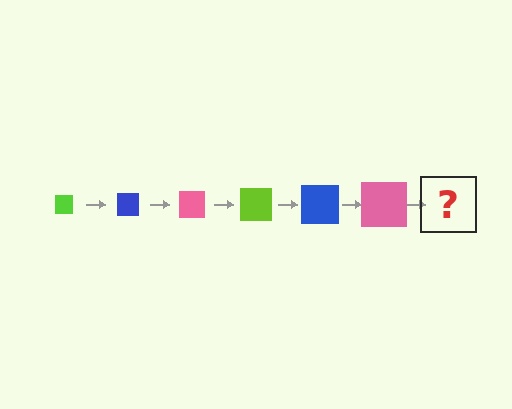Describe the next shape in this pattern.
It should be a lime square, larger than the previous one.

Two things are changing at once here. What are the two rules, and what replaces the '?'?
The two rules are that the square grows larger each step and the color cycles through lime, blue, and pink. The '?' should be a lime square, larger than the previous one.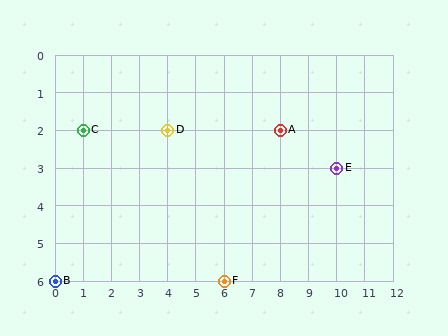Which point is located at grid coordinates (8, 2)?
Point A is at (8, 2).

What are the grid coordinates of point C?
Point C is at grid coordinates (1, 2).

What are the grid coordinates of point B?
Point B is at grid coordinates (0, 6).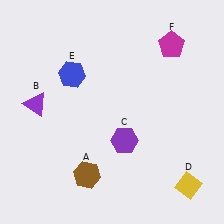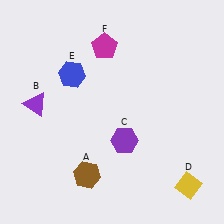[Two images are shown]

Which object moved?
The magenta pentagon (F) moved left.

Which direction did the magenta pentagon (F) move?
The magenta pentagon (F) moved left.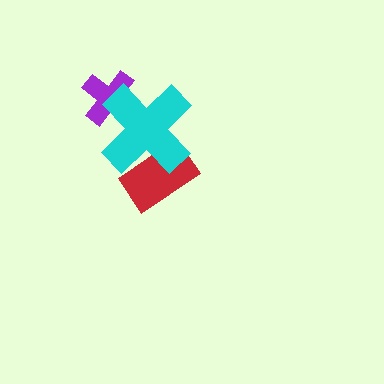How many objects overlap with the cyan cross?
2 objects overlap with the cyan cross.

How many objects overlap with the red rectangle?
1 object overlaps with the red rectangle.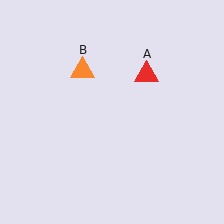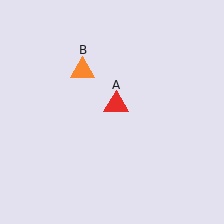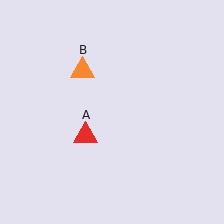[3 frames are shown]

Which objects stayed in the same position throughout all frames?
Orange triangle (object B) remained stationary.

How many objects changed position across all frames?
1 object changed position: red triangle (object A).